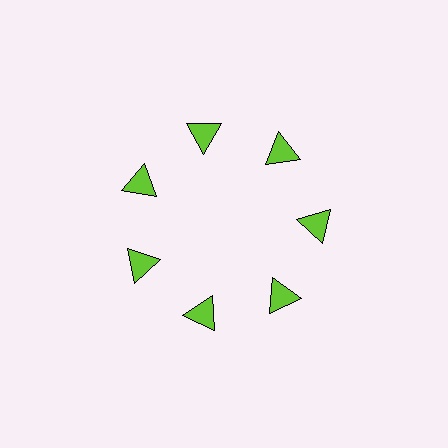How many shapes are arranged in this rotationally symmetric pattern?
There are 7 shapes, arranged in 7 groups of 1.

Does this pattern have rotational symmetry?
Yes, this pattern has 7-fold rotational symmetry. It looks the same after rotating 51 degrees around the center.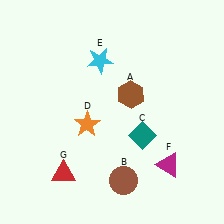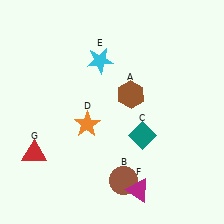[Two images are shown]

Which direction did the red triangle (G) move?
The red triangle (G) moved left.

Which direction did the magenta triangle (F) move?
The magenta triangle (F) moved left.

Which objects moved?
The objects that moved are: the magenta triangle (F), the red triangle (G).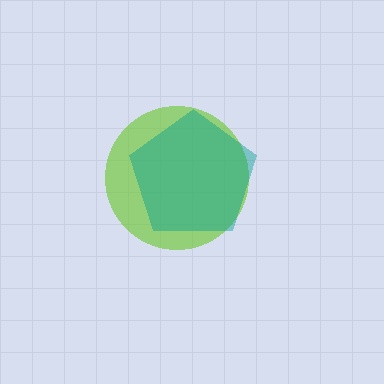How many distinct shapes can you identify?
There are 2 distinct shapes: a lime circle, a teal pentagon.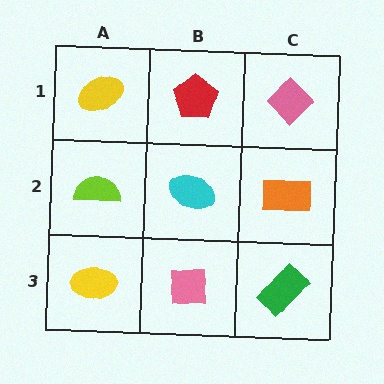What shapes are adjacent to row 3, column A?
A lime semicircle (row 2, column A), a pink square (row 3, column B).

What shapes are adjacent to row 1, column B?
A cyan ellipse (row 2, column B), a yellow ellipse (row 1, column A), a pink diamond (row 1, column C).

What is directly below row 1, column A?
A lime semicircle.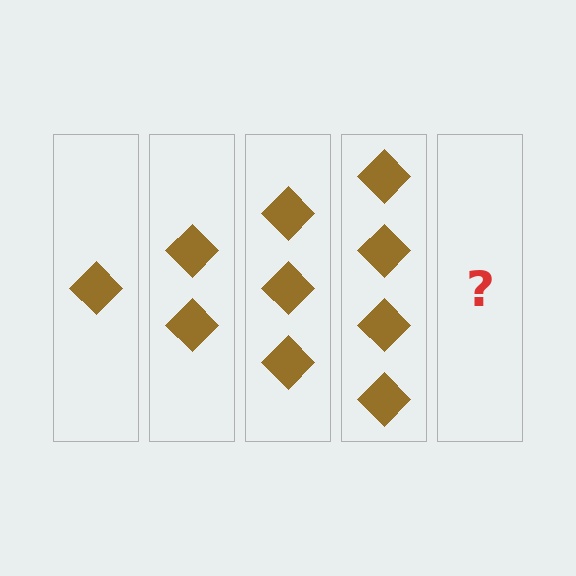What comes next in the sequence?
The next element should be 5 diamonds.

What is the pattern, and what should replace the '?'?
The pattern is that each step adds one more diamond. The '?' should be 5 diamonds.